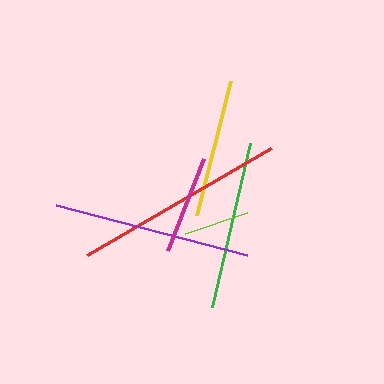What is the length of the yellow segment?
The yellow segment is approximately 138 pixels long.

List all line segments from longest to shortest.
From longest to shortest: red, purple, green, yellow, magenta, lime.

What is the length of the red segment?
The red segment is approximately 213 pixels long.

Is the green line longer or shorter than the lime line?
The green line is longer than the lime line.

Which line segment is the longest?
The red line is the longest at approximately 213 pixels.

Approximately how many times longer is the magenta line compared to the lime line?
The magenta line is approximately 1.5 times the length of the lime line.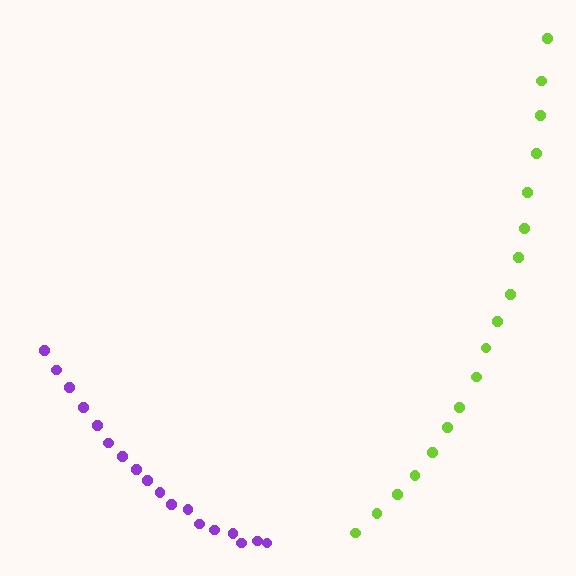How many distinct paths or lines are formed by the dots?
There are 2 distinct paths.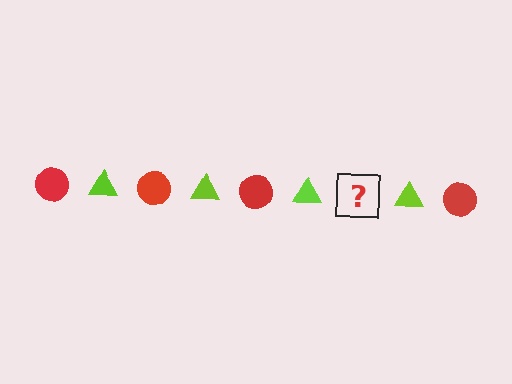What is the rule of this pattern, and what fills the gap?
The rule is that the pattern alternates between red circle and lime triangle. The gap should be filled with a red circle.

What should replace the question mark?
The question mark should be replaced with a red circle.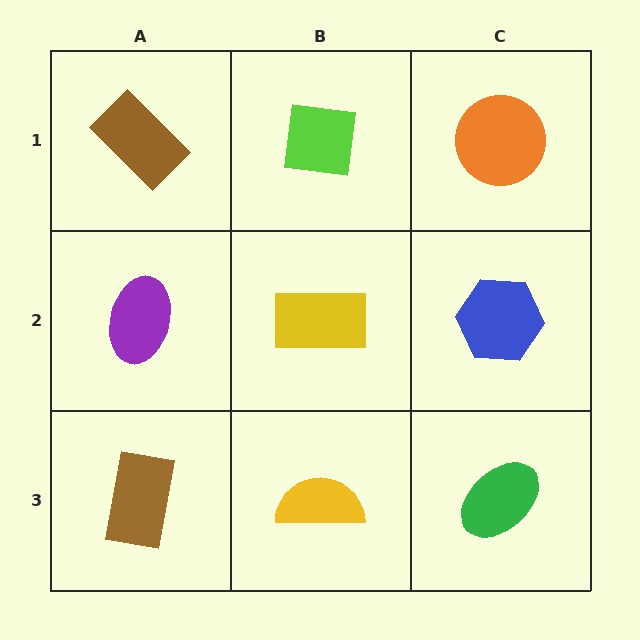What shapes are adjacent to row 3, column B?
A yellow rectangle (row 2, column B), a brown rectangle (row 3, column A), a green ellipse (row 3, column C).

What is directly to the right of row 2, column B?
A blue hexagon.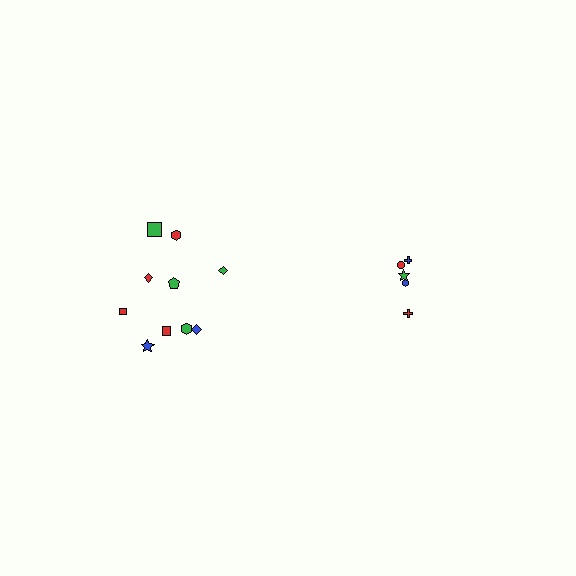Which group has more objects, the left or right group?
The left group.